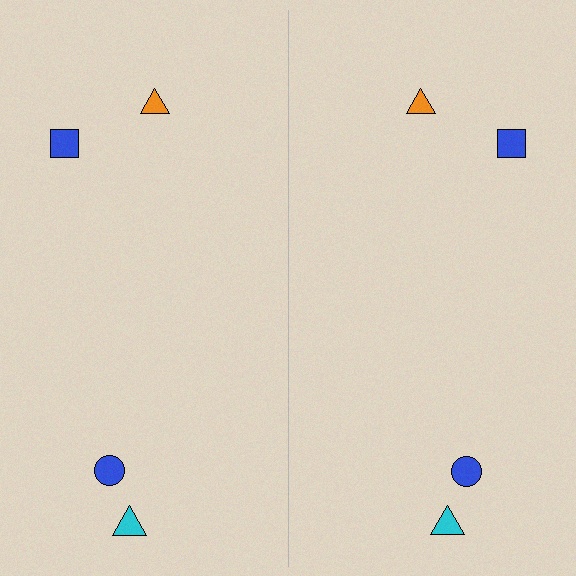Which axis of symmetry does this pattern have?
The pattern has a vertical axis of symmetry running through the center of the image.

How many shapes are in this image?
There are 8 shapes in this image.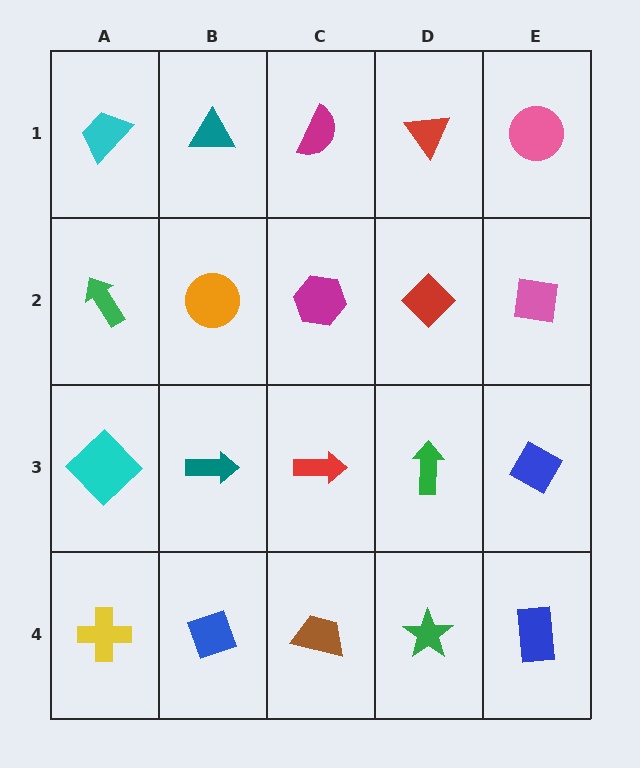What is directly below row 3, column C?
A brown trapezoid.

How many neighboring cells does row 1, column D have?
3.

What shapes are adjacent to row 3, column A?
A green arrow (row 2, column A), a yellow cross (row 4, column A), a teal arrow (row 3, column B).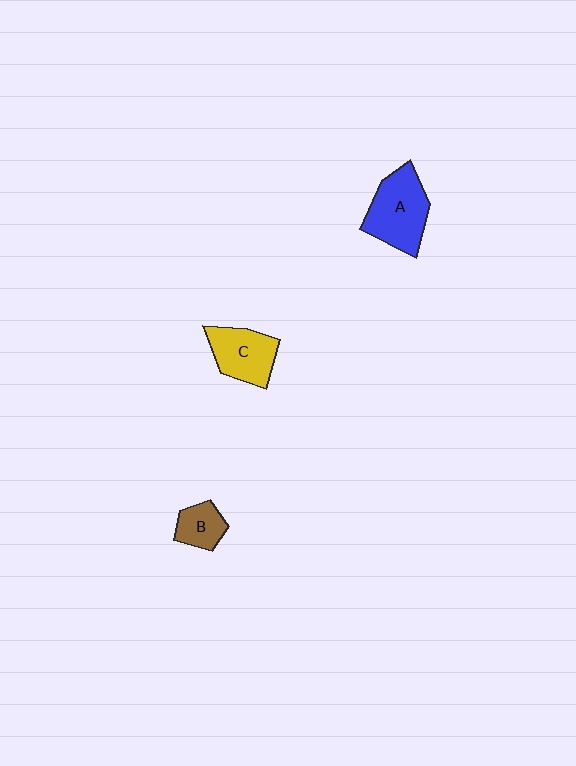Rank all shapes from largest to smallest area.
From largest to smallest: A (blue), C (yellow), B (brown).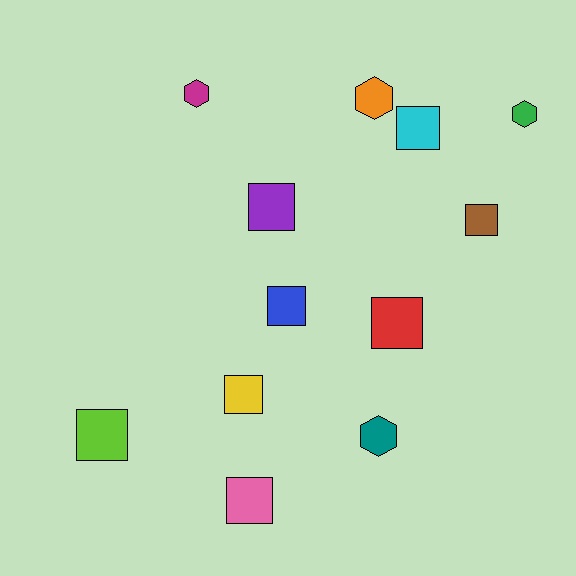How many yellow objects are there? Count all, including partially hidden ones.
There is 1 yellow object.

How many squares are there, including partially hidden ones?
There are 8 squares.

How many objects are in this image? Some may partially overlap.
There are 12 objects.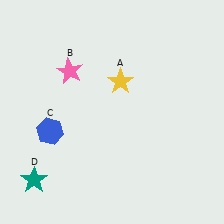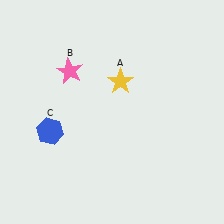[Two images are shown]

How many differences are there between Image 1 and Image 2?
There is 1 difference between the two images.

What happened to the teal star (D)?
The teal star (D) was removed in Image 2. It was in the bottom-left area of Image 1.